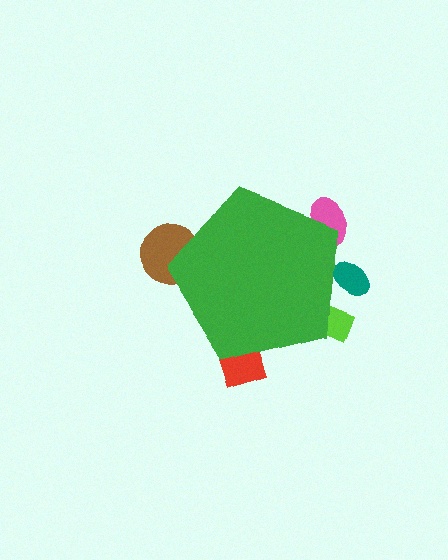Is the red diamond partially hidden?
Yes, the red diamond is partially hidden behind the green pentagon.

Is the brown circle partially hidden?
Yes, the brown circle is partially hidden behind the green pentagon.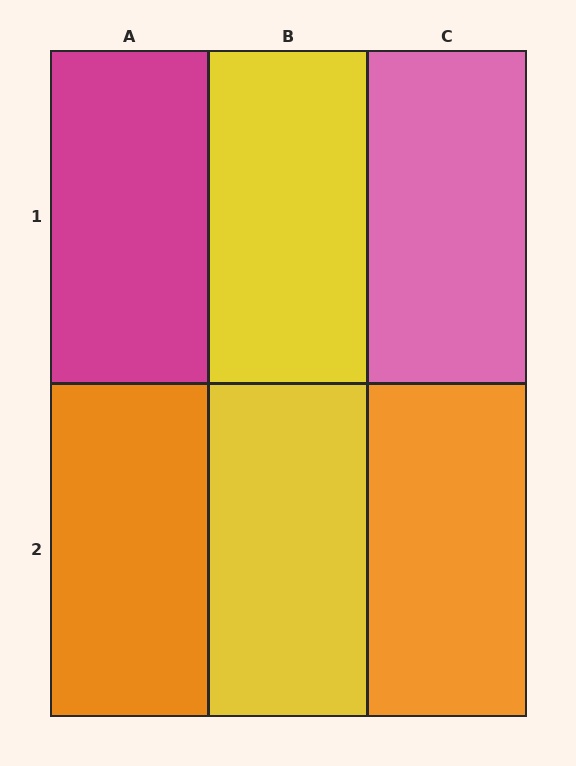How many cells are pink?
1 cell is pink.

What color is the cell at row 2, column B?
Yellow.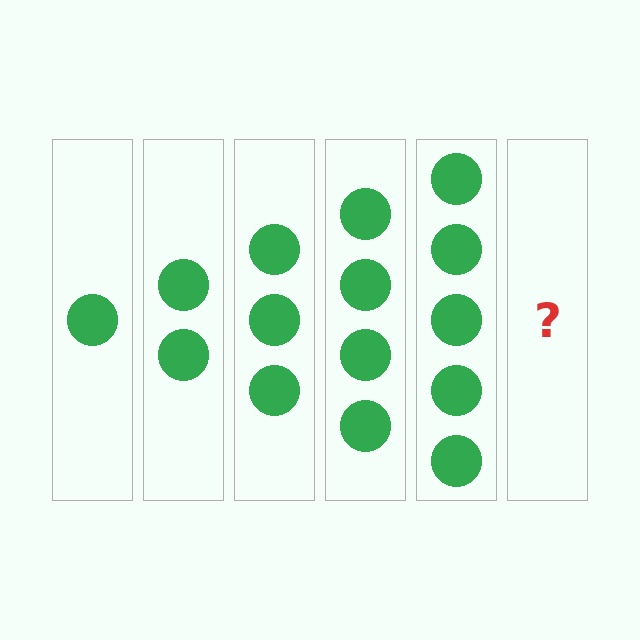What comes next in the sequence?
The next element should be 6 circles.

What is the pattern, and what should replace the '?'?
The pattern is that each step adds one more circle. The '?' should be 6 circles.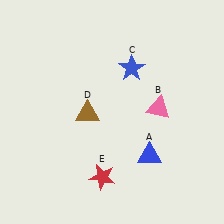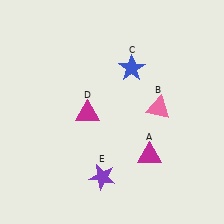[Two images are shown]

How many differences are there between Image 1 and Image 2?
There are 3 differences between the two images.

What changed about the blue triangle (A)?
In Image 1, A is blue. In Image 2, it changed to magenta.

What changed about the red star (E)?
In Image 1, E is red. In Image 2, it changed to purple.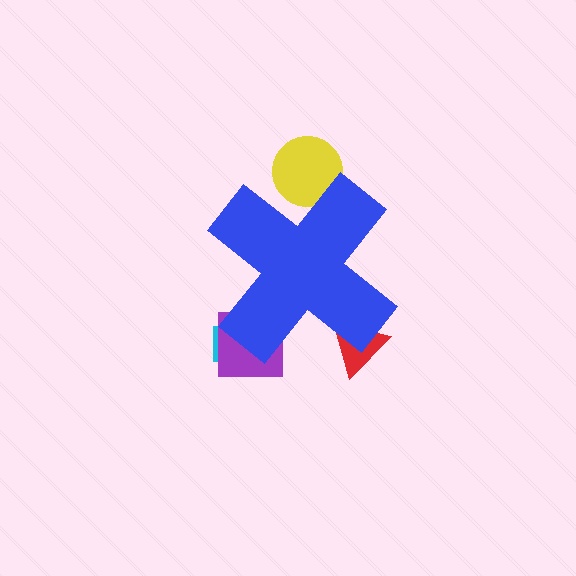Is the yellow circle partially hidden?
Yes, the yellow circle is partially hidden behind the blue cross.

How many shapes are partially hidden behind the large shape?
4 shapes are partially hidden.